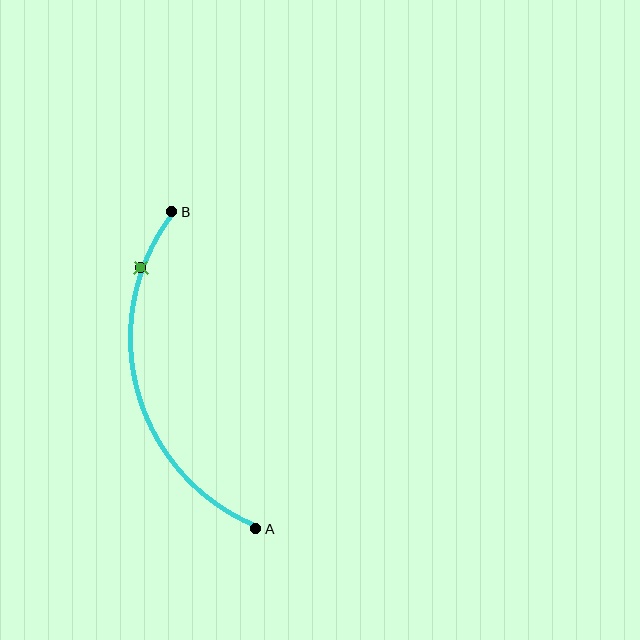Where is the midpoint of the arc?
The arc midpoint is the point on the curve farthest from the straight line joining A and B. It sits to the left of that line.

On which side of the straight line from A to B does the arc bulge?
The arc bulges to the left of the straight line connecting A and B.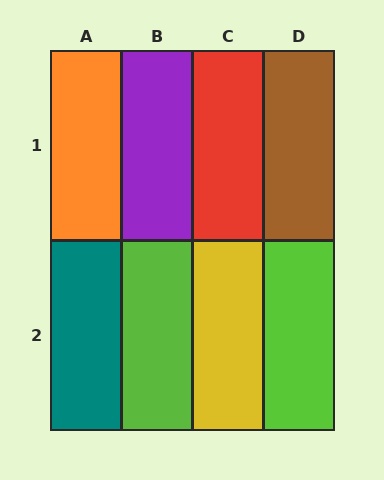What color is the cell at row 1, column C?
Red.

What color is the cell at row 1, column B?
Purple.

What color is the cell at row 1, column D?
Brown.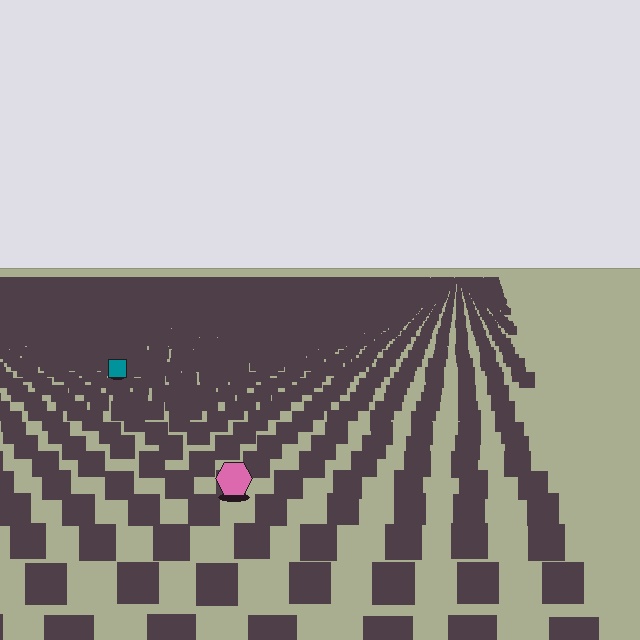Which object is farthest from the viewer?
The teal square is farthest from the viewer. It appears smaller and the ground texture around it is denser.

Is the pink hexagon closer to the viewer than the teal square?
Yes. The pink hexagon is closer — you can tell from the texture gradient: the ground texture is coarser near it.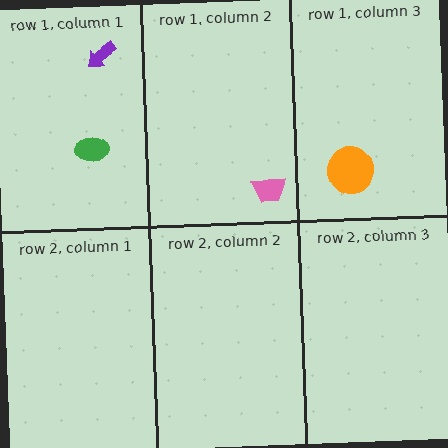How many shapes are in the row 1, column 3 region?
1.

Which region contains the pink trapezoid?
The row 1, column 2 region.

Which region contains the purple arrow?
The row 1, column 1 region.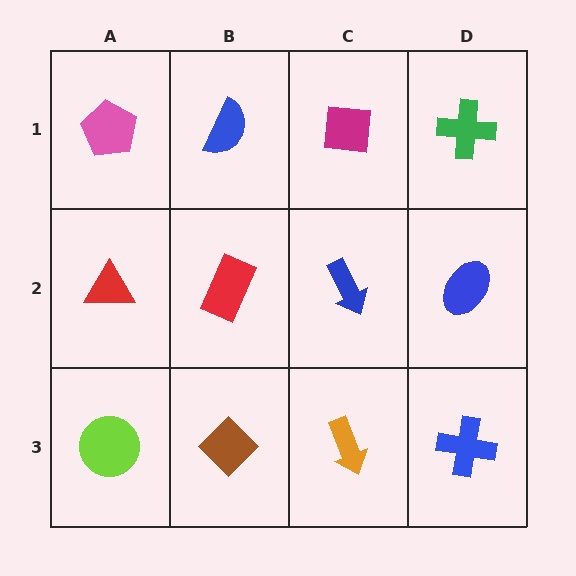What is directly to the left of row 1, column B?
A pink pentagon.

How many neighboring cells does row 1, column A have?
2.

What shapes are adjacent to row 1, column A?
A red triangle (row 2, column A), a blue semicircle (row 1, column B).